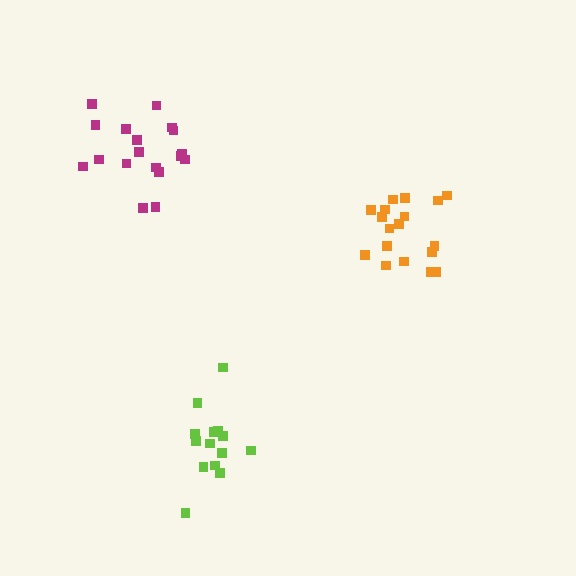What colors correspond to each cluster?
The clusters are colored: lime, orange, magenta.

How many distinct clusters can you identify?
There are 3 distinct clusters.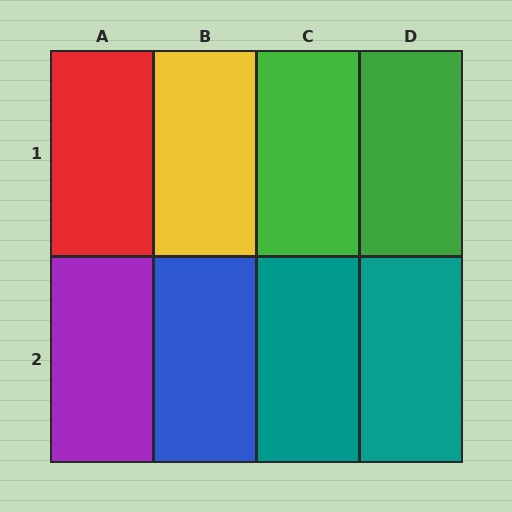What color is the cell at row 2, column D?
Teal.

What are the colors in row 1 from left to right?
Red, yellow, green, green.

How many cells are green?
2 cells are green.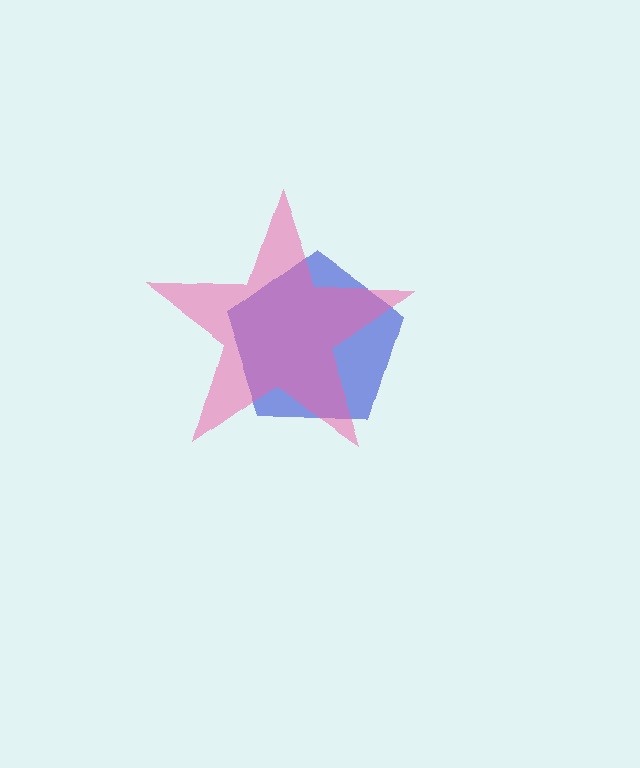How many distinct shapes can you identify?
There are 2 distinct shapes: a blue pentagon, a pink star.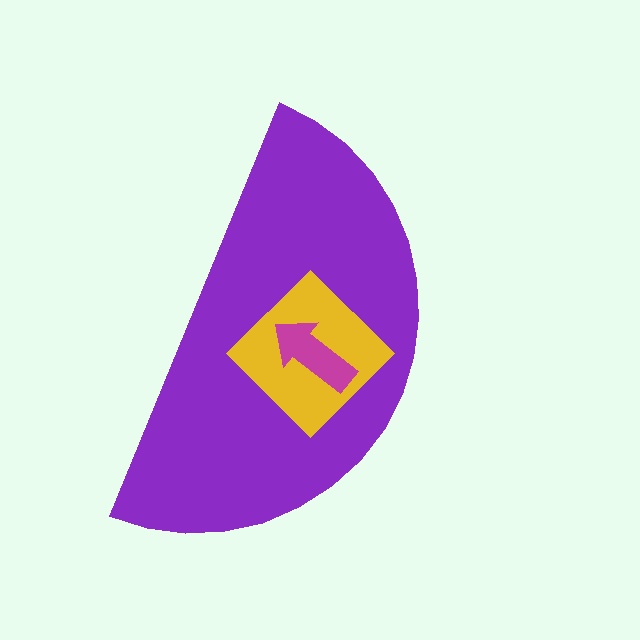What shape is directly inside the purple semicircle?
The yellow diamond.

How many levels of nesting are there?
3.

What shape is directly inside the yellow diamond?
The magenta arrow.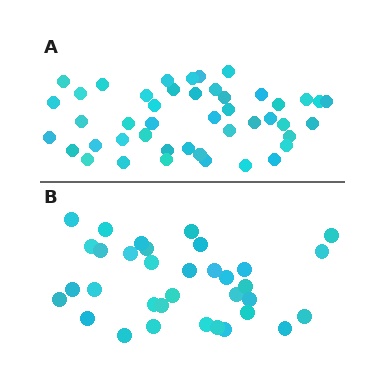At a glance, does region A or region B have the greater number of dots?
Region A (the top region) has more dots.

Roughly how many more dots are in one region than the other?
Region A has roughly 12 or so more dots than region B.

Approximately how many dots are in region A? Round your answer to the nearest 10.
About 40 dots. (The exact count is 45, which rounds to 40.)